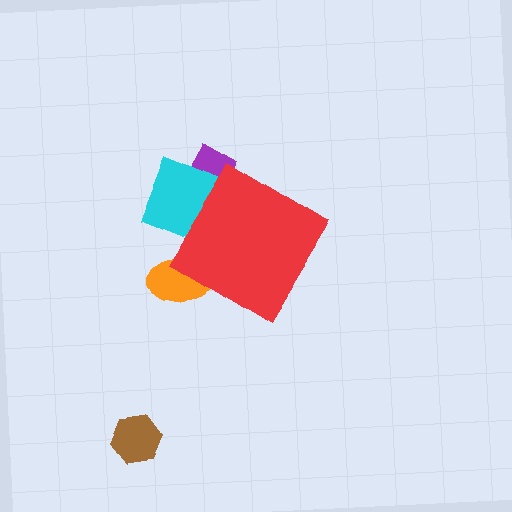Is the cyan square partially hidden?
Yes, the cyan square is partially hidden behind the red diamond.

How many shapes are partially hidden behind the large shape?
3 shapes are partially hidden.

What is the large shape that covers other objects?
A red diamond.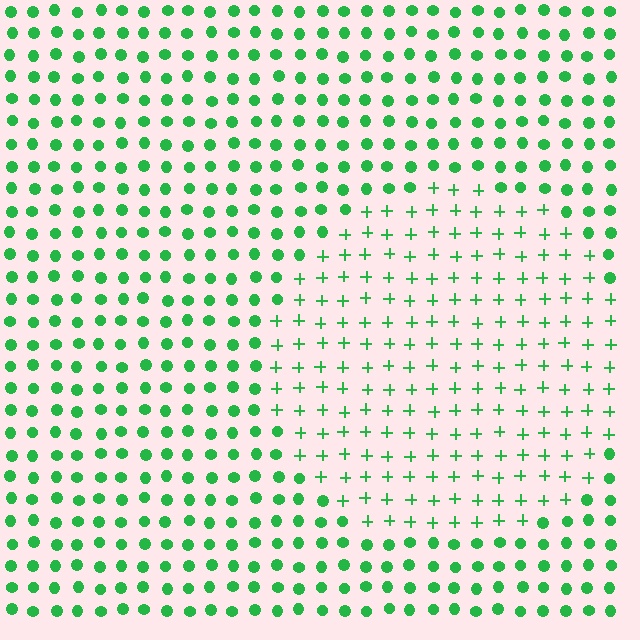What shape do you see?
I see a circle.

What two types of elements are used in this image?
The image uses plus signs inside the circle region and circles outside it.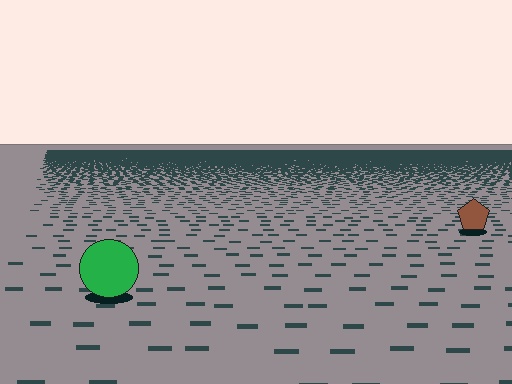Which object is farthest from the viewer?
The brown pentagon is farthest from the viewer. It appears smaller and the ground texture around it is denser.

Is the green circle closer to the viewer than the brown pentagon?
Yes. The green circle is closer — you can tell from the texture gradient: the ground texture is coarser near it.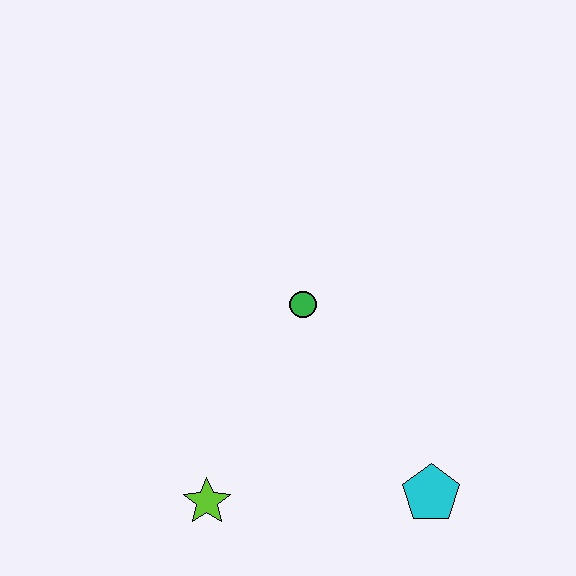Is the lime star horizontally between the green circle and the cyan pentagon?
No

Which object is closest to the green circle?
The lime star is closest to the green circle.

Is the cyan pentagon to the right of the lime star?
Yes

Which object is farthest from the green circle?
The cyan pentagon is farthest from the green circle.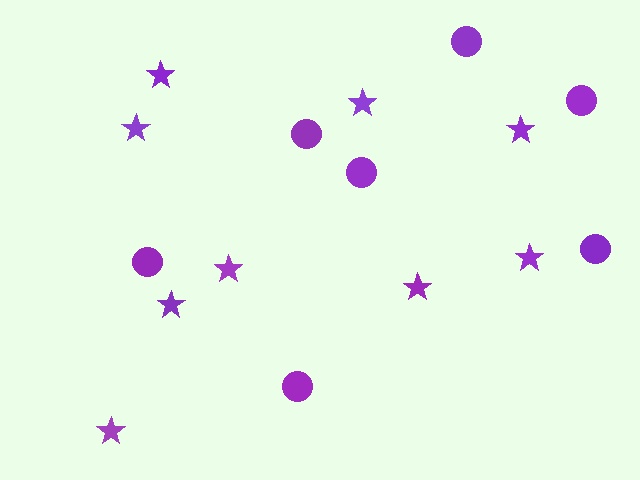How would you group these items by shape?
There are 2 groups: one group of stars (9) and one group of circles (7).